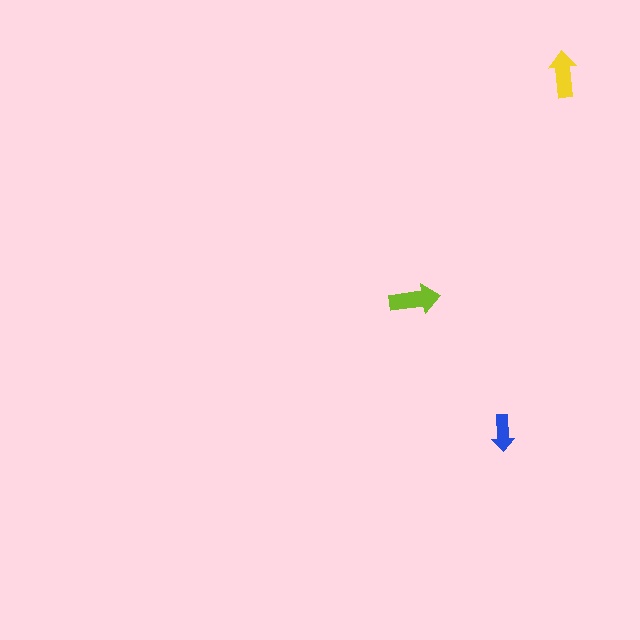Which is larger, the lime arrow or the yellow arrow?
The lime one.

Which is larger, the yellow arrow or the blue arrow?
The yellow one.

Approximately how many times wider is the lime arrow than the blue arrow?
About 1.5 times wider.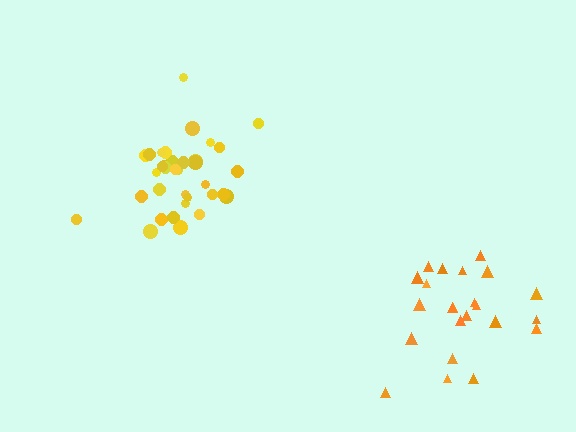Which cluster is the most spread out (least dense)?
Orange.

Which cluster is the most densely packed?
Yellow.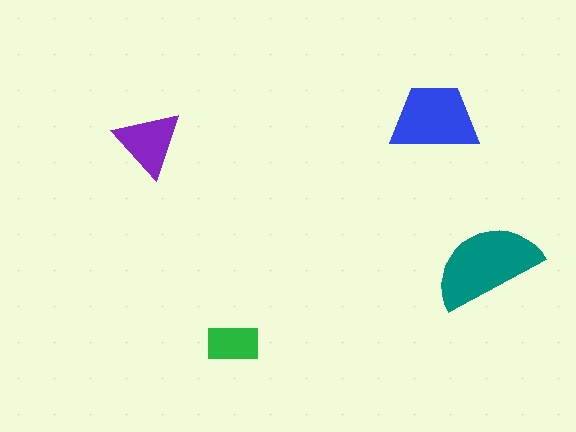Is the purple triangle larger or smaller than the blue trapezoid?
Smaller.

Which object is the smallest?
The green rectangle.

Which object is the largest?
The teal semicircle.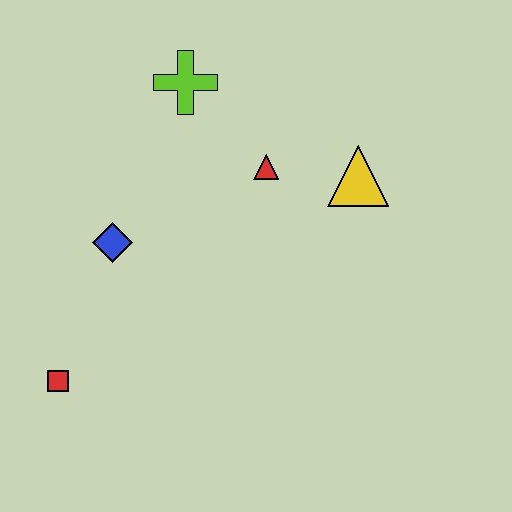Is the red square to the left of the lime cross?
Yes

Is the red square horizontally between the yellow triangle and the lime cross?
No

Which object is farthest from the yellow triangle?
The red square is farthest from the yellow triangle.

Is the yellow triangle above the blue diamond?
Yes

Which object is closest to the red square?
The blue diamond is closest to the red square.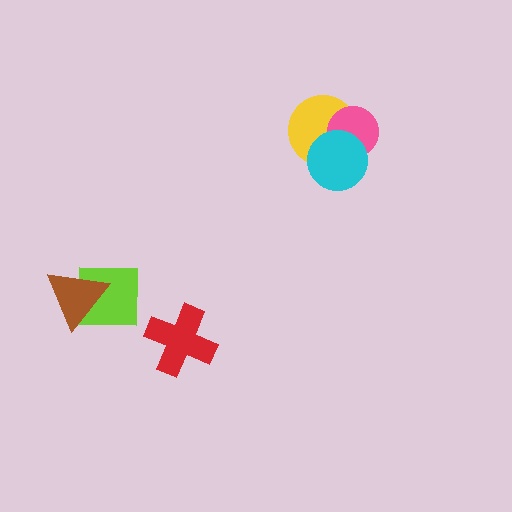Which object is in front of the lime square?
The brown triangle is in front of the lime square.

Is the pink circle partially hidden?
Yes, it is partially covered by another shape.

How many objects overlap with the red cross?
0 objects overlap with the red cross.